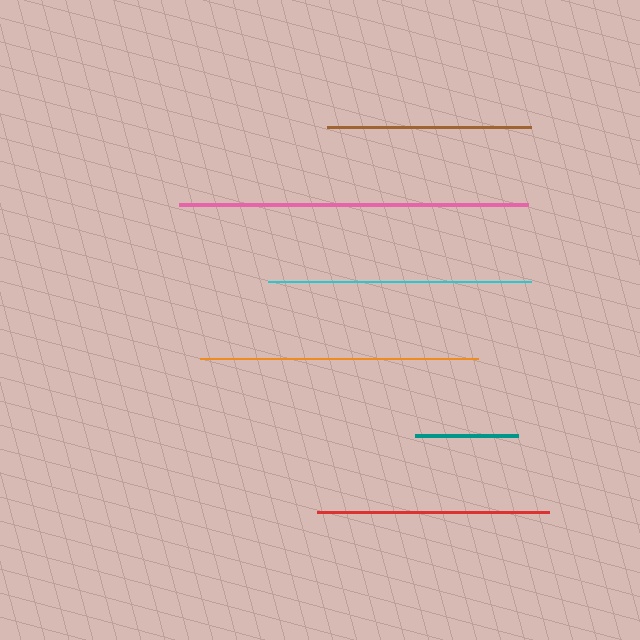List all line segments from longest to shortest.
From longest to shortest: pink, orange, cyan, red, brown, teal.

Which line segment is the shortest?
The teal line is the shortest at approximately 104 pixels.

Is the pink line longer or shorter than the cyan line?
The pink line is longer than the cyan line.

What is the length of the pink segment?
The pink segment is approximately 349 pixels long.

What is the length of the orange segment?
The orange segment is approximately 278 pixels long.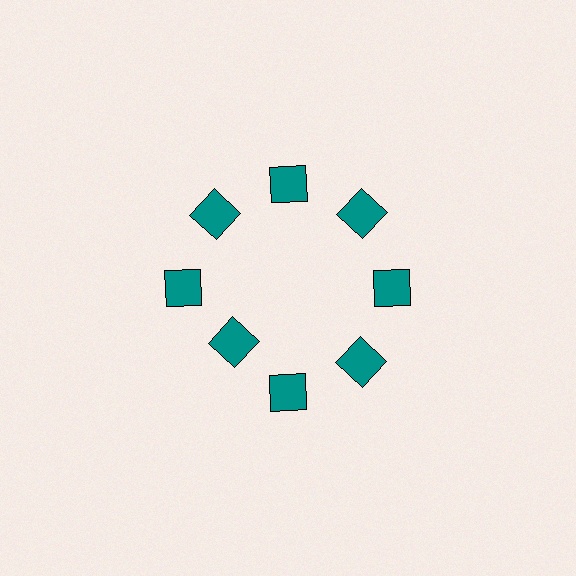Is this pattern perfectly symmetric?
No. The 8 teal squares are arranged in a ring, but one element near the 8 o'clock position is pulled inward toward the center, breaking the 8-fold rotational symmetry.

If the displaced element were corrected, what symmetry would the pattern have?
It would have 8-fold rotational symmetry — the pattern would map onto itself every 45 degrees.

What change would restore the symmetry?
The symmetry would be restored by moving it outward, back onto the ring so that all 8 squares sit at equal angles and equal distance from the center.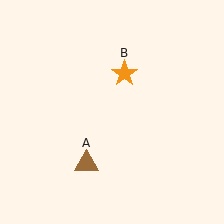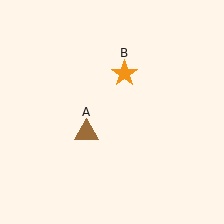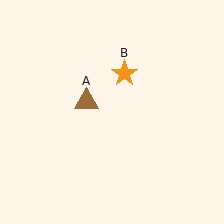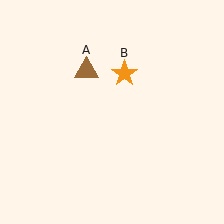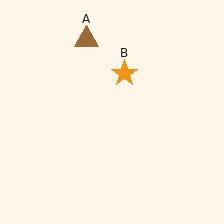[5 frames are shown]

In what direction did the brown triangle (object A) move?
The brown triangle (object A) moved up.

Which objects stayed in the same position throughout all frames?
Orange star (object B) remained stationary.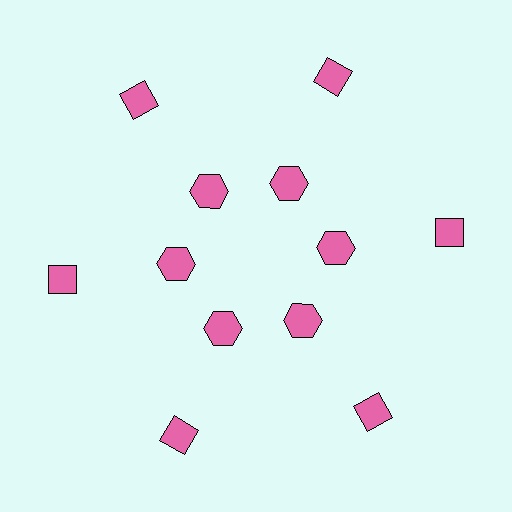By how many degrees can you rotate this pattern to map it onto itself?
The pattern maps onto itself every 60 degrees of rotation.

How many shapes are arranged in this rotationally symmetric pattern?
There are 12 shapes, arranged in 6 groups of 2.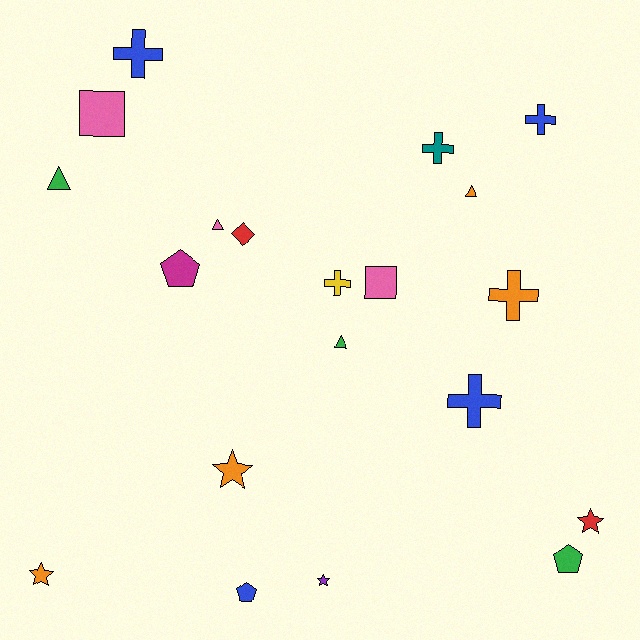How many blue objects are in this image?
There are 4 blue objects.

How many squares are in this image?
There are 2 squares.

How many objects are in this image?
There are 20 objects.